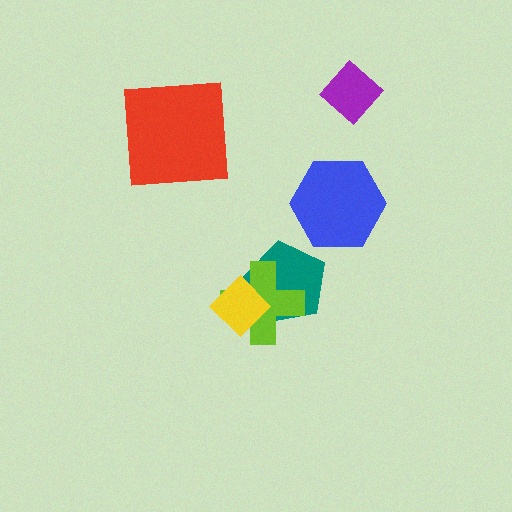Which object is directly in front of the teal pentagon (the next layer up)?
The lime cross is directly in front of the teal pentagon.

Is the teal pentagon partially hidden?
Yes, it is partially covered by another shape.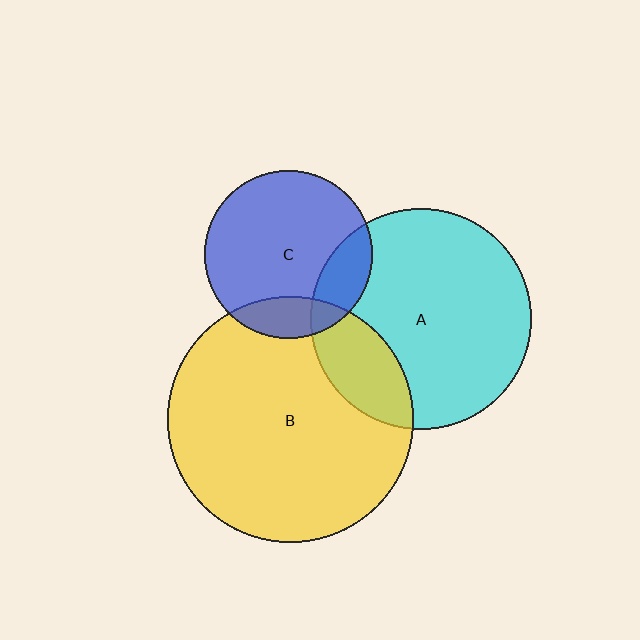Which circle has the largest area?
Circle B (yellow).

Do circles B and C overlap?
Yes.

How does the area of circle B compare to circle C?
Approximately 2.2 times.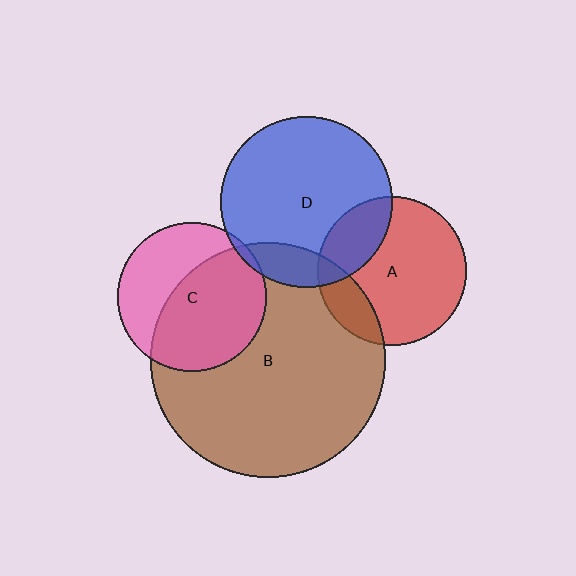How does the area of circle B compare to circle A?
Approximately 2.5 times.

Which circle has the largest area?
Circle B (brown).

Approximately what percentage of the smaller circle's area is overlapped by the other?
Approximately 15%.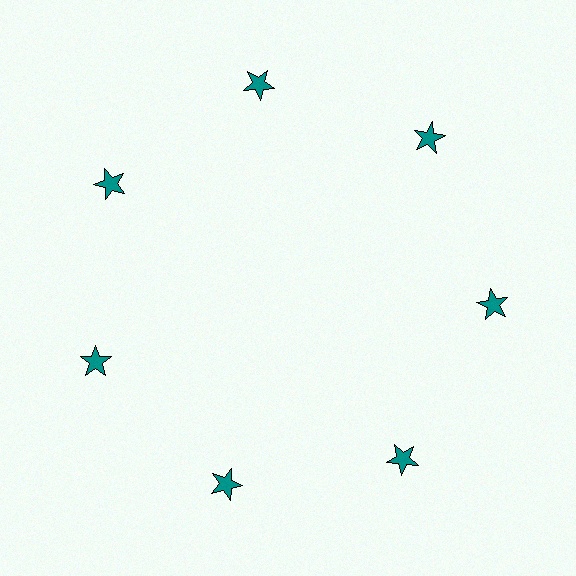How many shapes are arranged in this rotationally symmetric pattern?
There are 7 shapes, arranged in 7 groups of 1.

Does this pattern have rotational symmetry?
Yes, this pattern has 7-fold rotational symmetry. It looks the same after rotating 51 degrees around the center.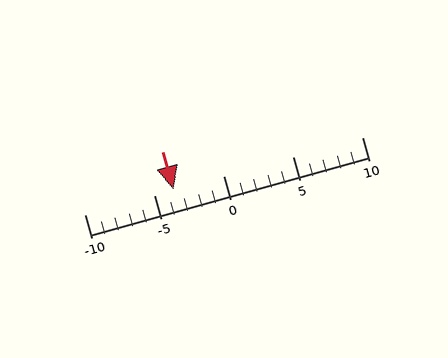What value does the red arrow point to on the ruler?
The red arrow points to approximately -4.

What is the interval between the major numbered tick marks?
The major tick marks are spaced 5 units apart.